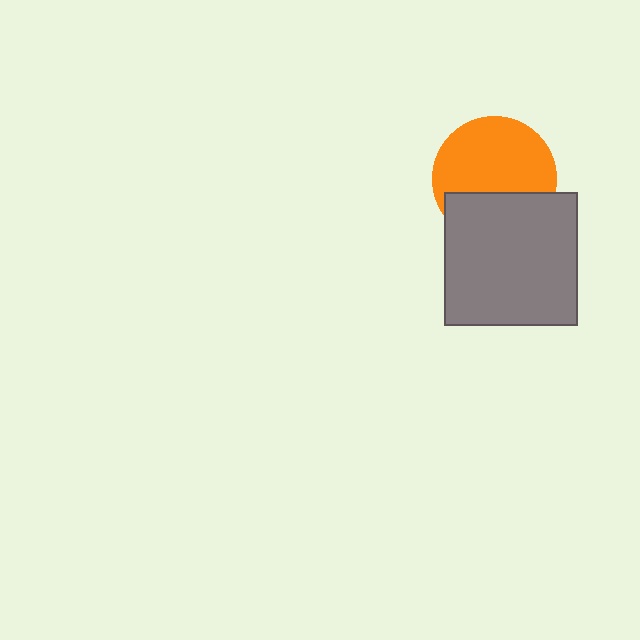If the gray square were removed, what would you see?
You would see the complete orange circle.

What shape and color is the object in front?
The object in front is a gray square.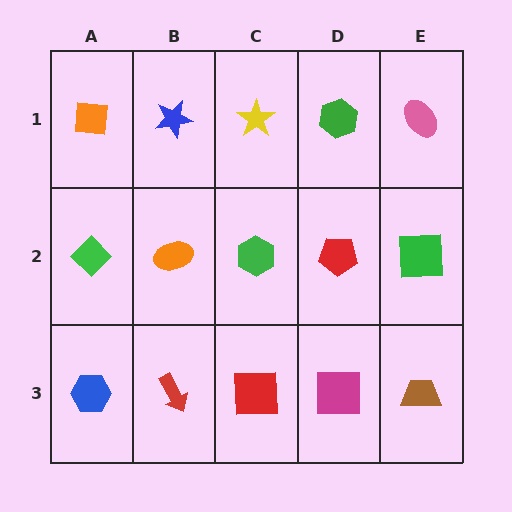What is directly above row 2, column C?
A yellow star.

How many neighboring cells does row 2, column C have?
4.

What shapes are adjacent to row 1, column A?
A green diamond (row 2, column A), a blue star (row 1, column B).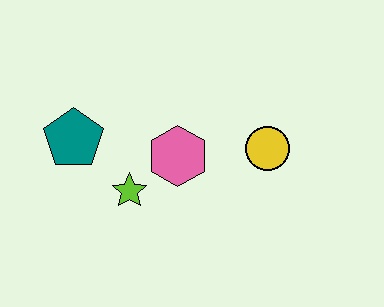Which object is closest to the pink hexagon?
The lime star is closest to the pink hexagon.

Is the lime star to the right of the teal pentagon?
Yes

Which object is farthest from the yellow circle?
The teal pentagon is farthest from the yellow circle.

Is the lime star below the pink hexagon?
Yes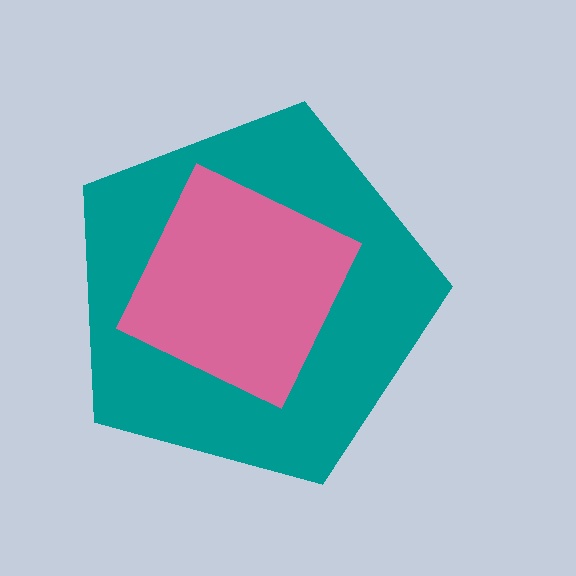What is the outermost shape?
The teal pentagon.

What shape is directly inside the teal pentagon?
The pink square.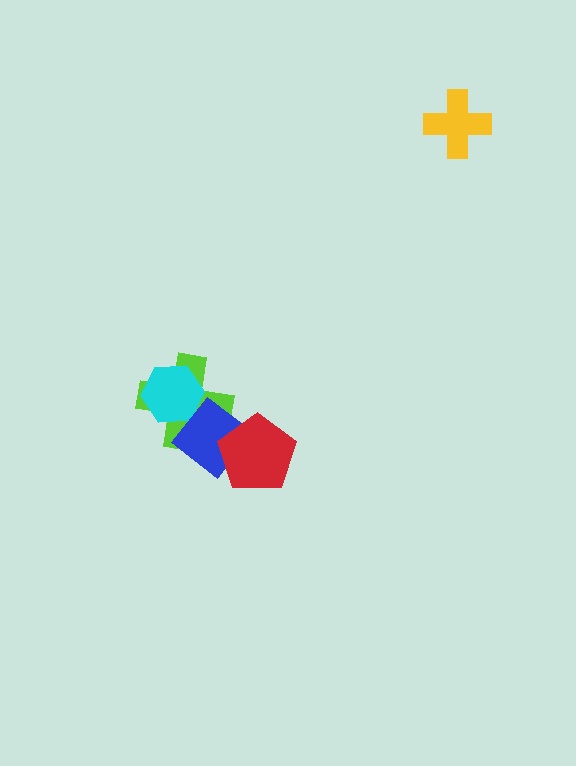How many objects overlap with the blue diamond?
3 objects overlap with the blue diamond.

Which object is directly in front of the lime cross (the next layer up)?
The cyan hexagon is directly in front of the lime cross.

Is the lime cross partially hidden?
Yes, it is partially covered by another shape.